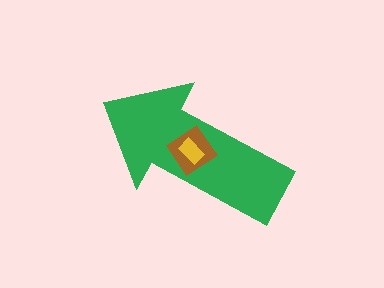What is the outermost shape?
The green arrow.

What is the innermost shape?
The yellow rectangle.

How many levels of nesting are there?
3.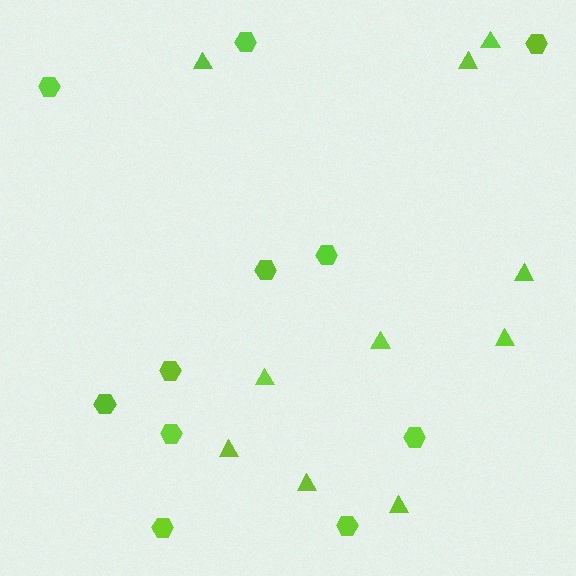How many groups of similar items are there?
There are 2 groups: one group of hexagons (11) and one group of triangles (10).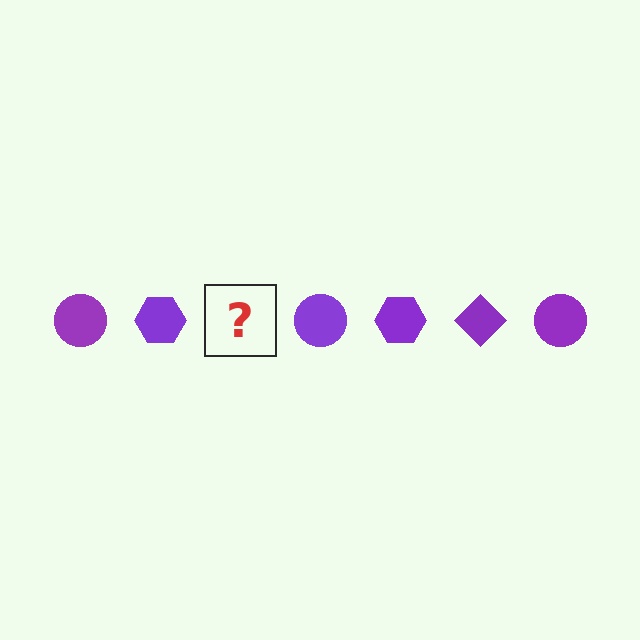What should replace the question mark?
The question mark should be replaced with a purple diamond.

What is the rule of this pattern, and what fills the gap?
The rule is that the pattern cycles through circle, hexagon, diamond shapes in purple. The gap should be filled with a purple diamond.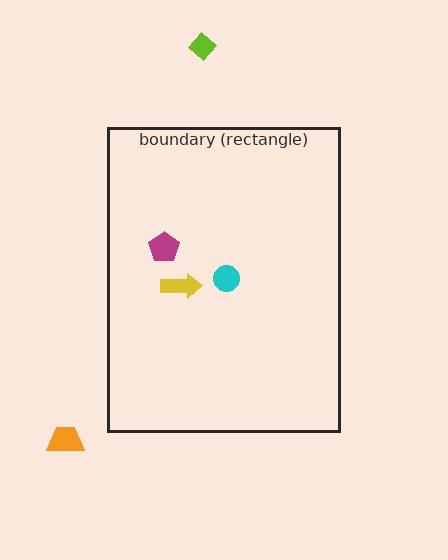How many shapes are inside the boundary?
3 inside, 2 outside.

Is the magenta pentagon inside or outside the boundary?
Inside.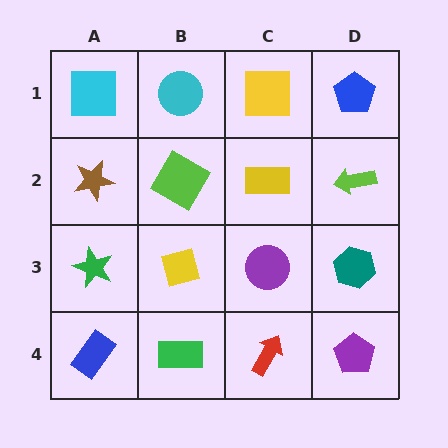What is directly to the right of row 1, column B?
A yellow square.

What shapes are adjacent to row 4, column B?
A yellow square (row 3, column B), a blue rectangle (row 4, column A), a red arrow (row 4, column C).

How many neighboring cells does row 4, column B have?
3.